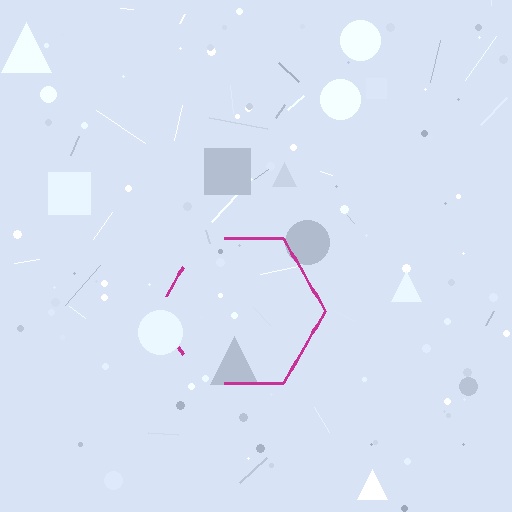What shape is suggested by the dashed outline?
The dashed outline suggests a hexagon.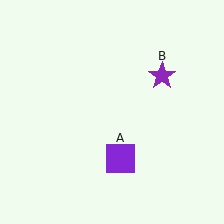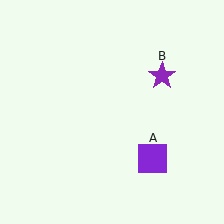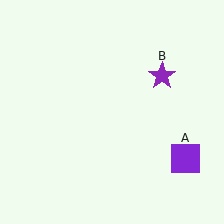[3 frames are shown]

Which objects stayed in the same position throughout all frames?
Purple star (object B) remained stationary.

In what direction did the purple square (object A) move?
The purple square (object A) moved right.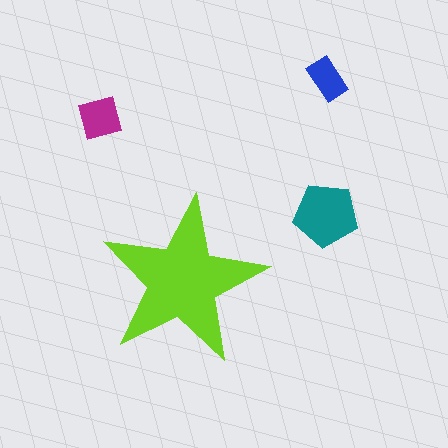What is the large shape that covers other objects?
A lime star.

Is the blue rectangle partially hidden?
No, the blue rectangle is fully visible.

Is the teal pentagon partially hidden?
No, the teal pentagon is fully visible.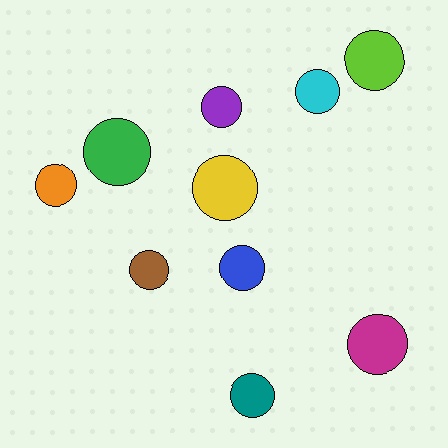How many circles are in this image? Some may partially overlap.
There are 10 circles.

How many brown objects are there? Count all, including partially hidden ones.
There is 1 brown object.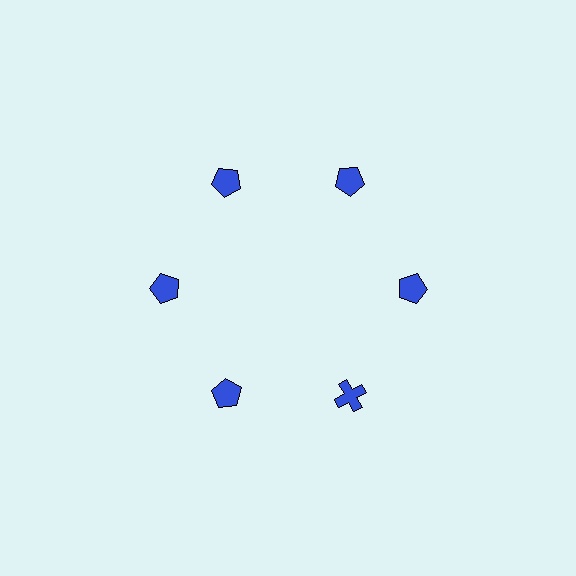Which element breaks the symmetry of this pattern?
The blue cross at roughly the 5 o'clock position breaks the symmetry. All other shapes are blue pentagons.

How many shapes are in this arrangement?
There are 6 shapes arranged in a ring pattern.